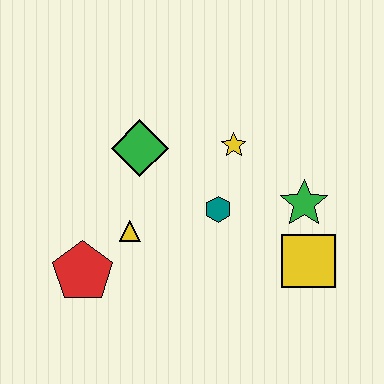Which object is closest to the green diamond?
The yellow triangle is closest to the green diamond.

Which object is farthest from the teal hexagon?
The red pentagon is farthest from the teal hexagon.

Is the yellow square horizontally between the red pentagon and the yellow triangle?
No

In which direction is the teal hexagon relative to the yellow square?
The teal hexagon is to the left of the yellow square.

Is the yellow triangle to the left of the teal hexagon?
Yes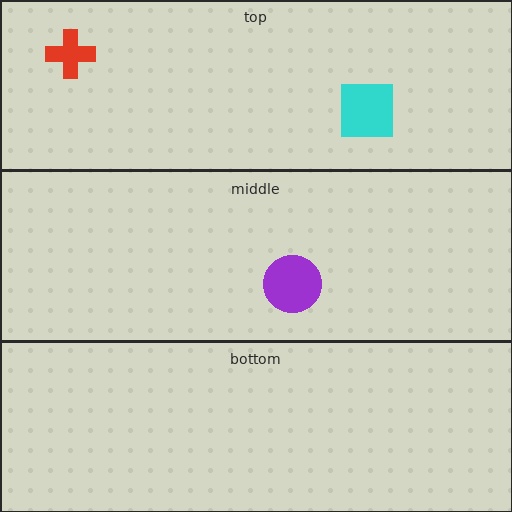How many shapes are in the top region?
2.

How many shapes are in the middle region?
1.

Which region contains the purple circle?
The middle region.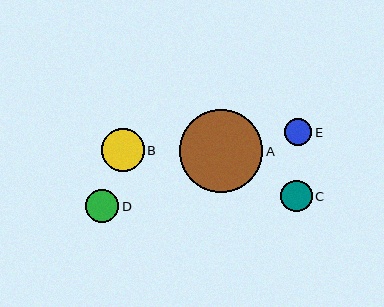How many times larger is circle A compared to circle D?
Circle A is approximately 2.5 times the size of circle D.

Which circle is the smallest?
Circle E is the smallest with a size of approximately 27 pixels.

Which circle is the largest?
Circle A is the largest with a size of approximately 84 pixels.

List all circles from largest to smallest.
From largest to smallest: A, B, D, C, E.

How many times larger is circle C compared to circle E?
Circle C is approximately 1.1 times the size of circle E.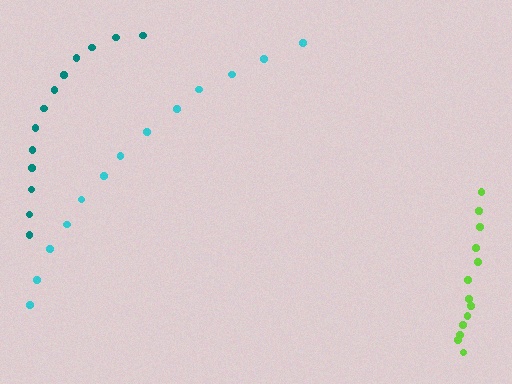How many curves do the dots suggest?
There are 3 distinct paths.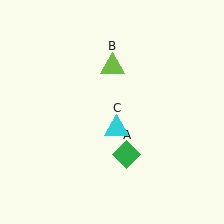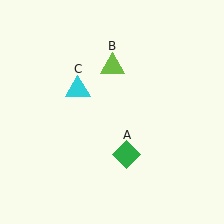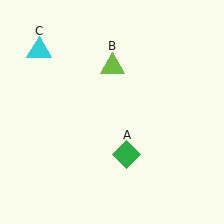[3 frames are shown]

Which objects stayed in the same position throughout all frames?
Green diamond (object A) and lime triangle (object B) remained stationary.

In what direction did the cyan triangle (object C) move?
The cyan triangle (object C) moved up and to the left.